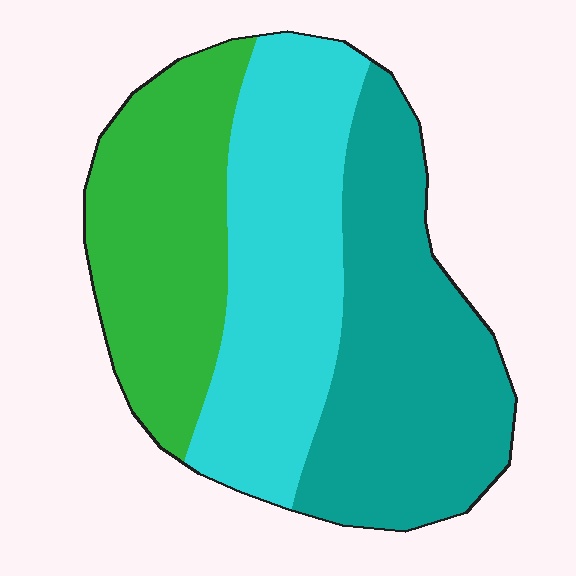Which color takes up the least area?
Green, at roughly 30%.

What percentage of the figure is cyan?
Cyan takes up about one third (1/3) of the figure.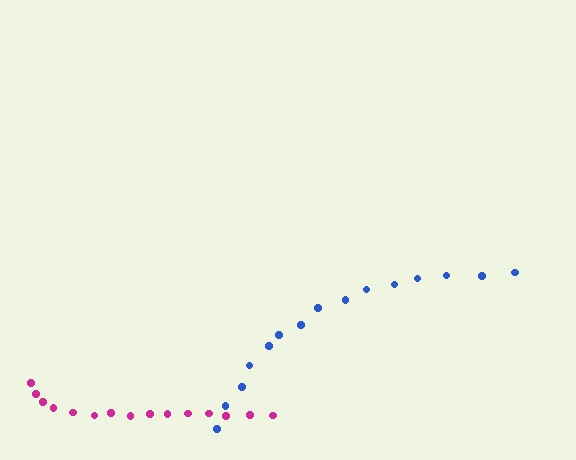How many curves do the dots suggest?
There are 2 distinct paths.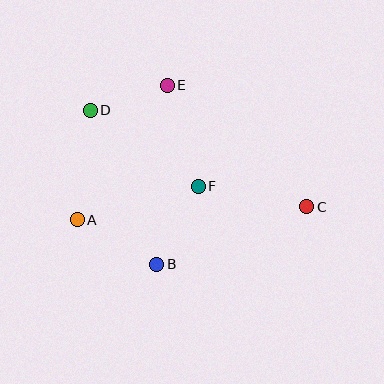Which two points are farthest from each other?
Points C and D are farthest from each other.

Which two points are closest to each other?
Points D and E are closest to each other.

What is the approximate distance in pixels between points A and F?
The distance between A and F is approximately 126 pixels.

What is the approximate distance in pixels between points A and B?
The distance between A and B is approximately 91 pixels.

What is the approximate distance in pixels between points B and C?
The distance between B and C is approximately 161 pixels.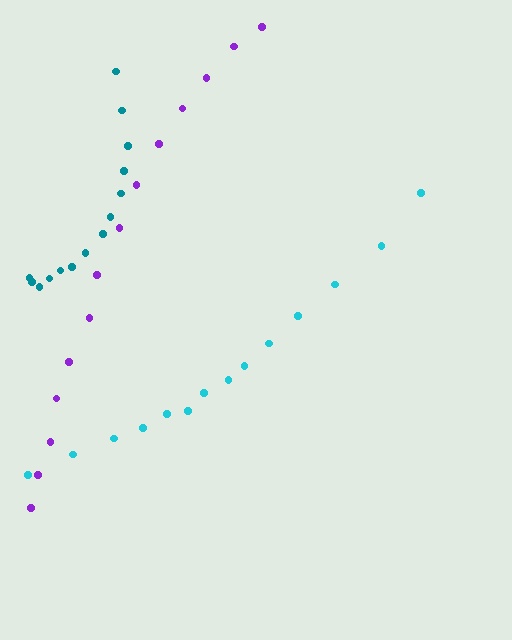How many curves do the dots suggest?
There are 3 distinct paths.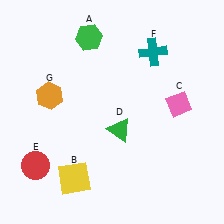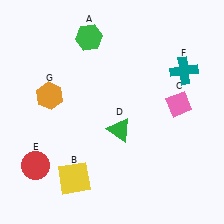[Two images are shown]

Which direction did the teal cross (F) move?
The teal cross (F) moved right.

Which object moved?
The teal cross (F) moved right.